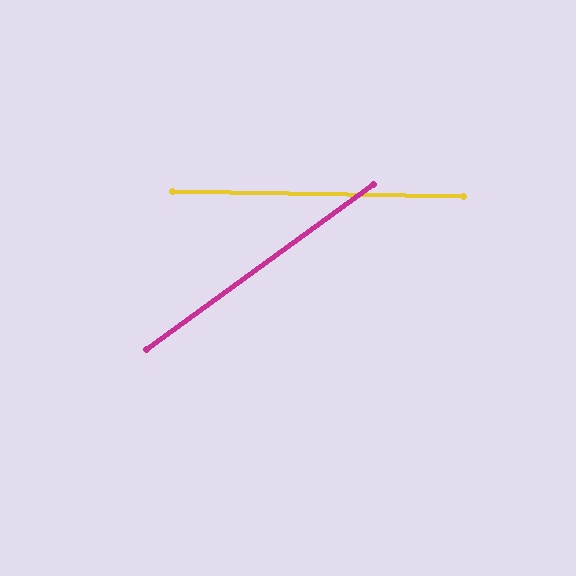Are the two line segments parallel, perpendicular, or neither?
Neither parallel nor perpendicular — they differ by about 37°.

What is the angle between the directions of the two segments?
Approximately 37 degrees.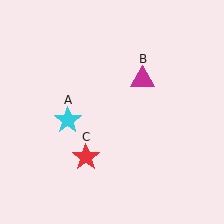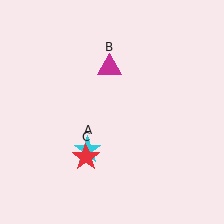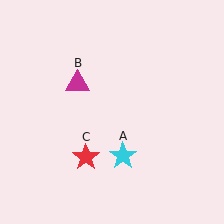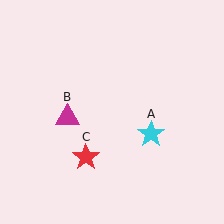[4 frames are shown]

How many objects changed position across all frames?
2 objects changed position: cyan star (object A), magenta triangle (object B).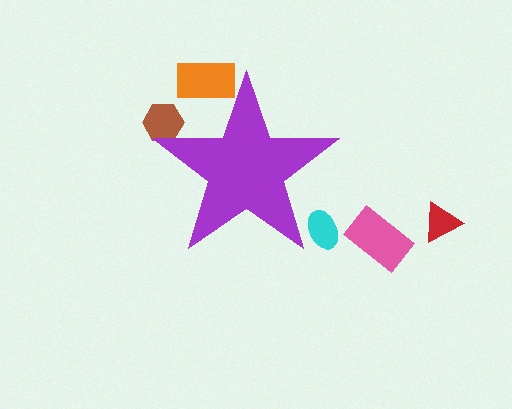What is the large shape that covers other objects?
A purple star.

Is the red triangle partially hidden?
No, the red triangle is fully visible.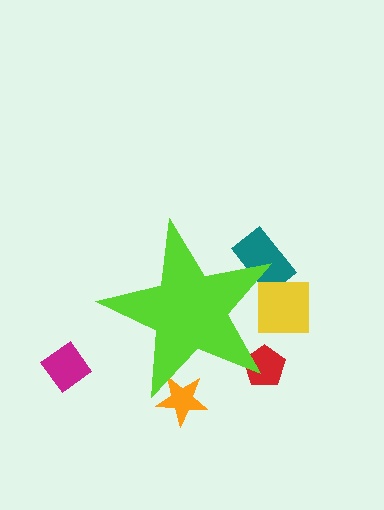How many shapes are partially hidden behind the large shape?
4 shapes are partially hidden.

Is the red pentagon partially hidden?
Yes, the red pentagon is partially hidden behind the lime star.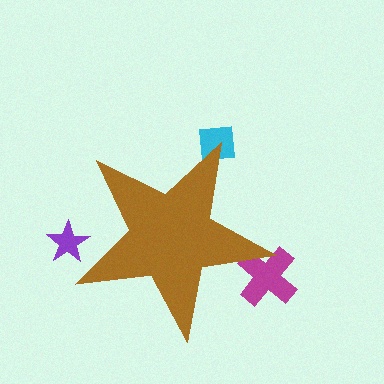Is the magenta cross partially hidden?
Yes, the magenta cross is partially hidden behind the brown star.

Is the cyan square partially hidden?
Yes, the cyan square is partially hidden behind the brown star.